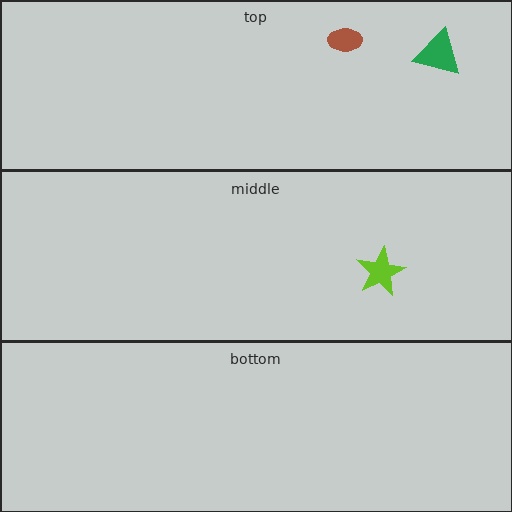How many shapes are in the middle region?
1.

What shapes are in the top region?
The brown ellipse, the green triangle.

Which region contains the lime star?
The middle region.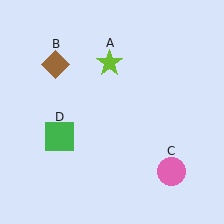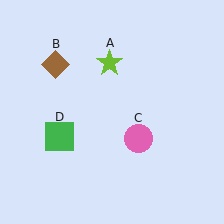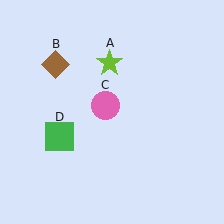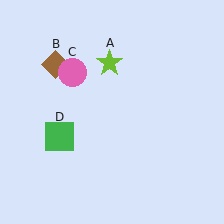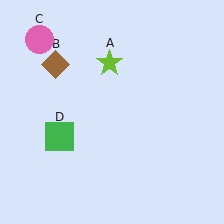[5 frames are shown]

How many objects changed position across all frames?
1 object changed position: pink circle (object C).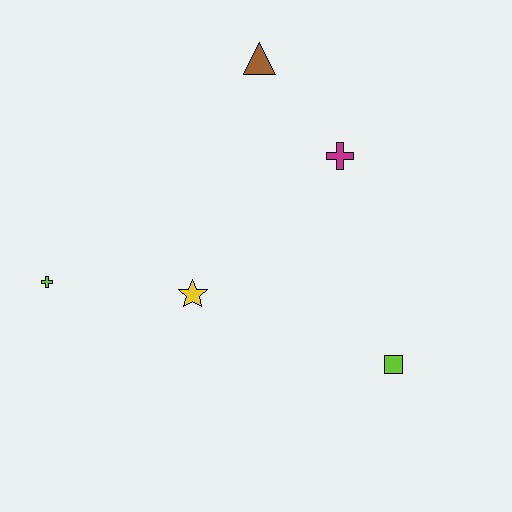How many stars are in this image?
There is 1 star.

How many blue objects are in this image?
There are no blue objects.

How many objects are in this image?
There are 5 objects.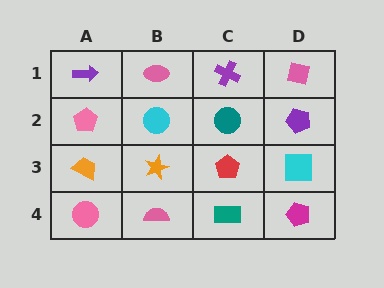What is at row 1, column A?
A purple arrow.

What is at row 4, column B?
A pink semicircle.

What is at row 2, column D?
A purple pentagon.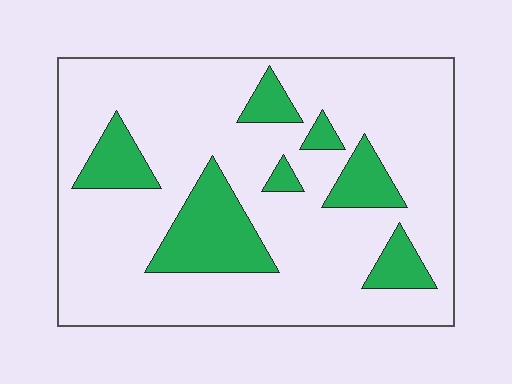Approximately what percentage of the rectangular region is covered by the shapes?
Approximately 20%.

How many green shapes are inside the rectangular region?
7.